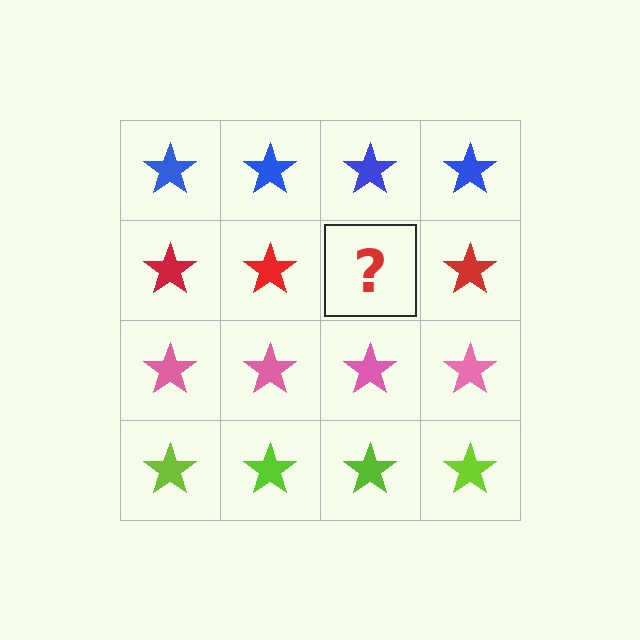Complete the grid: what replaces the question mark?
The question mark should be replaced with a red star.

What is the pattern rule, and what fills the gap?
The rule is that each row has a consistent color. The gap should be filled with a red star.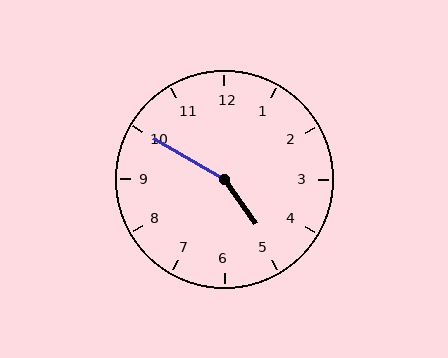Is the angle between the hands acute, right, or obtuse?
It is obtuse.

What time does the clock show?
4:50.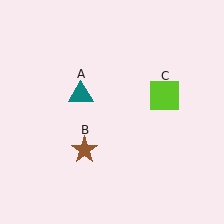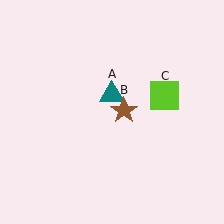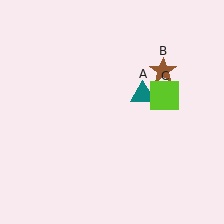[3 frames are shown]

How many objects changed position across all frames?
2 objects changed position: teal triangle (object A), brown star (object B).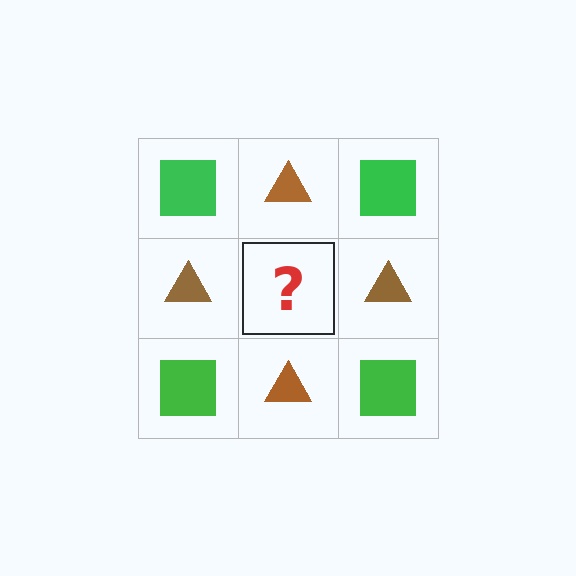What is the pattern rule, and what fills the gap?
The rule is that it alternates green square and brown triangle in a checkerboard pattern. The gap should be filled with a green square.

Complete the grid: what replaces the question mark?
The question mark should be replaced with a green square.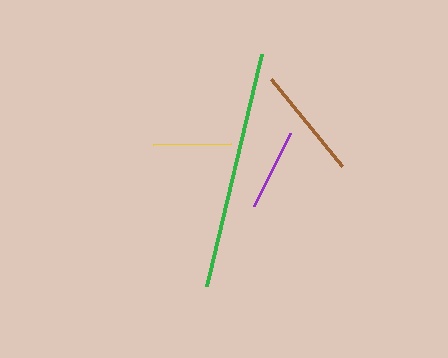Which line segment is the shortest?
The yellow line is the shortest at approximately 79 pixels.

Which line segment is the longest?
The green line is the longest at approximately 238 pixels.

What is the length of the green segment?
The green segment is approximately 238 pixels long.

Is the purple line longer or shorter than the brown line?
The brown line is longer than the purple line.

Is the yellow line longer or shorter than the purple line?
The purple line is longer than the yellow line.